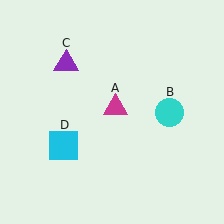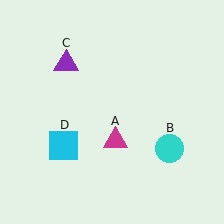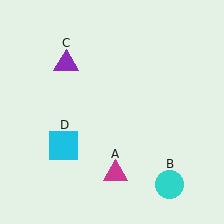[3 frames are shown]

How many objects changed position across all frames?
2 objects changed position: magenta triangle (object A), cyan circle (object B).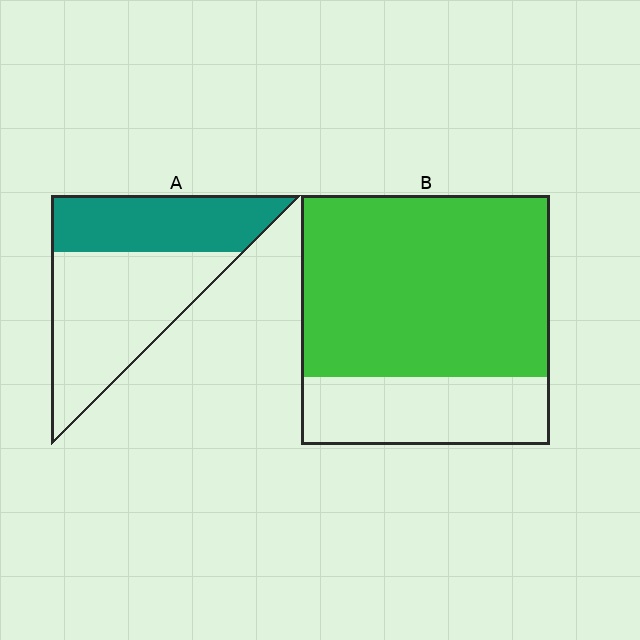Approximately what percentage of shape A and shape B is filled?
A is approximately 40% and B is approximately 75%.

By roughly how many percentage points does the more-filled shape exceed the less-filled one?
By roughly 30 percentage points (B over A).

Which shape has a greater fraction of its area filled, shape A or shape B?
Shape B.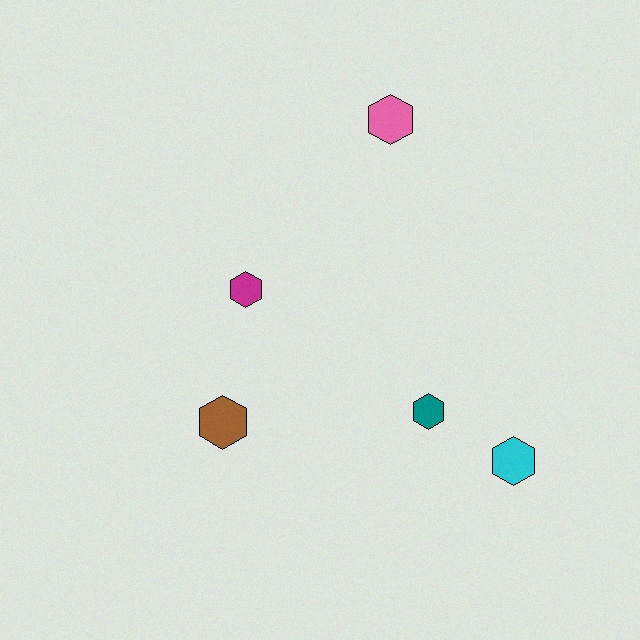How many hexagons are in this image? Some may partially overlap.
There are 5 hexagons.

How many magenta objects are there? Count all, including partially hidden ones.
There is 1 magenta object.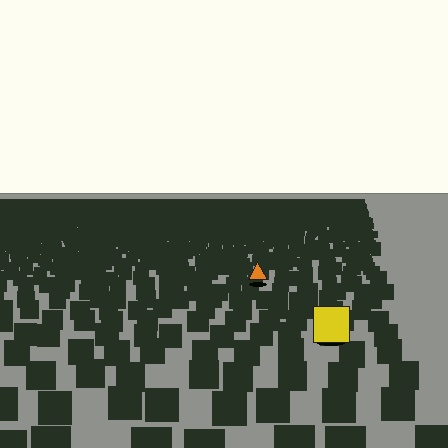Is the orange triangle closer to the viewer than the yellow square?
No. The yellow square is closer — you can tell from the texture gradient: the ground texture is coarser near it.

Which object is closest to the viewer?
The yellow square is closest. The texture marks near it are larger and more spread out.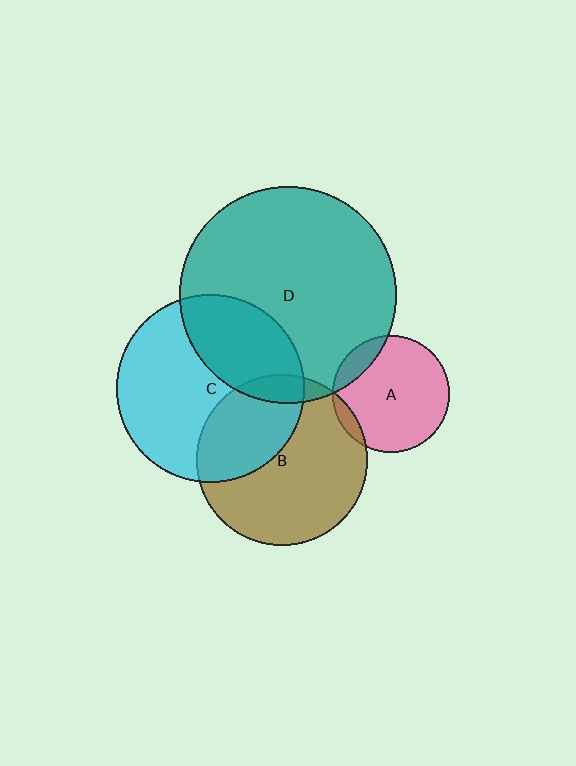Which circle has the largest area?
Circle D (teal).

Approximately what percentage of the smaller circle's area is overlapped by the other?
Approximately 10%.